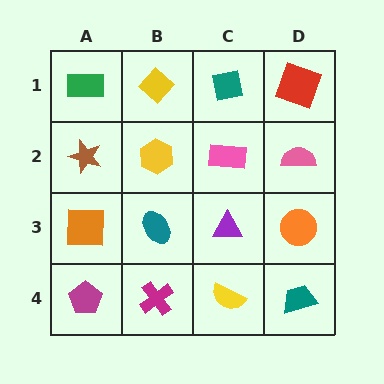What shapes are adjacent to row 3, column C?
A pink rectangle (row 2, column C), a yellow semicircle (row 4, column C), a teal ellipse (row 3, column B), an orange circle (row 3, column D).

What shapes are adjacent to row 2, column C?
A teal square (row 1, column C), a purple triangle (row 3, column C), a yellow hexagon (row 2, column B), a pink semicircle (row 2, column D).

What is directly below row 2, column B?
A teal ellipse.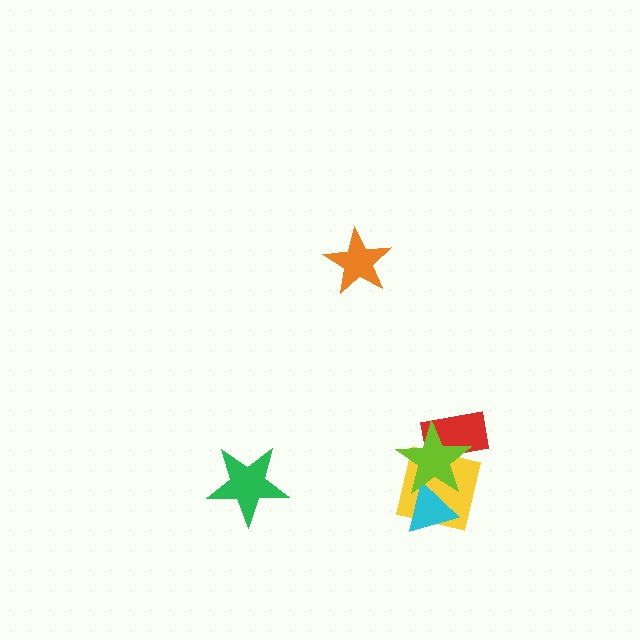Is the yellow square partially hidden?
Yes, it is partially covered by another shape.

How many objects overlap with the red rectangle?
2 objects overlap with the red rectangle.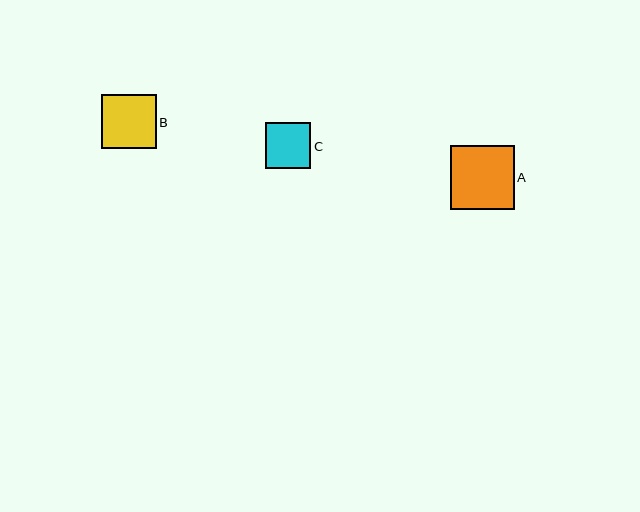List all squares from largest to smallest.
From largest to smallest: A, B, C.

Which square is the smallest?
Square C is the smallest with a size of approximately 45 pixels.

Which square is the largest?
Square A is the largest with a size of approximately 64 pixels.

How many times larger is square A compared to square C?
Square A is approximately 1.4 times the size of square C.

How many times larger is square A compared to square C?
Square A is approximately 1.4 times the size of square C.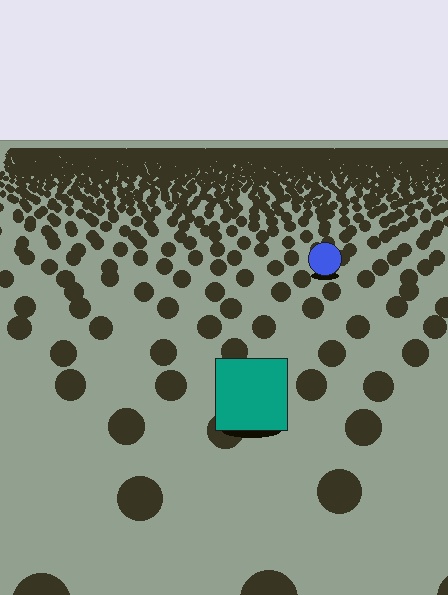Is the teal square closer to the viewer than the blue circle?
Yes. The teal square is closer — you can tell from the texture gradient: the ground texture is coarser near it.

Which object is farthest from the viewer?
The blue circle is farthest from the viewer. It appears smaller and the ground texture around it is denser.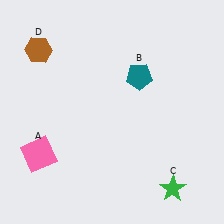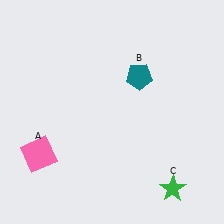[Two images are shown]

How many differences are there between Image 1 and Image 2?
There is 1 difference between the two images.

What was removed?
The brown hexagon (D) was removed in Image 2.